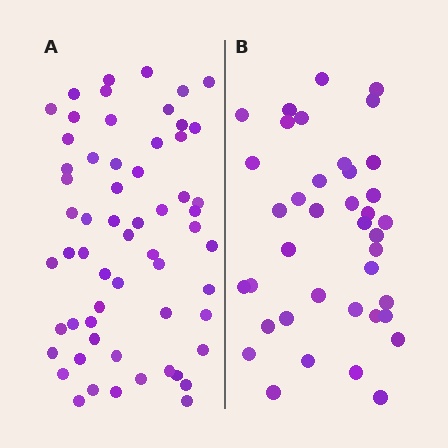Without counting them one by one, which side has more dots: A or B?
Region A (the left region) has more dots.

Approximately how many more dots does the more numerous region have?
Region A has approximately 20 more dots than region B.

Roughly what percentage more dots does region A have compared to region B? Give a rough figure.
About 55% more.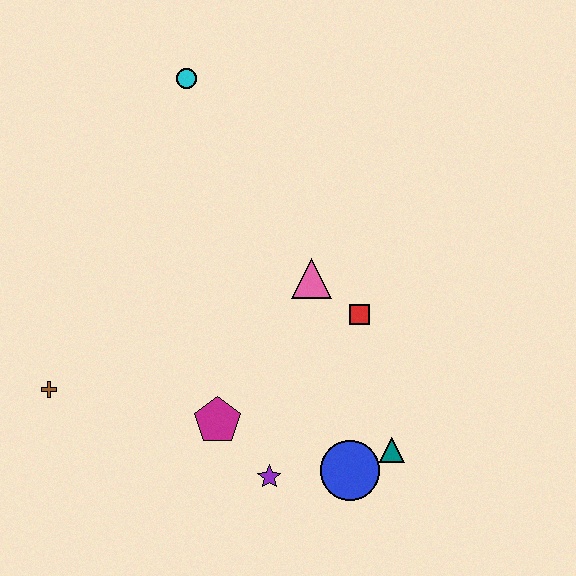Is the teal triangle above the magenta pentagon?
No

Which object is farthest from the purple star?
The cyan circle is farthest from the purple star.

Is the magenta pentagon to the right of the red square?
No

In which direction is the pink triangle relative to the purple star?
The pink triangle is above the purple star.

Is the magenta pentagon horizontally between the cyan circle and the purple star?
Yes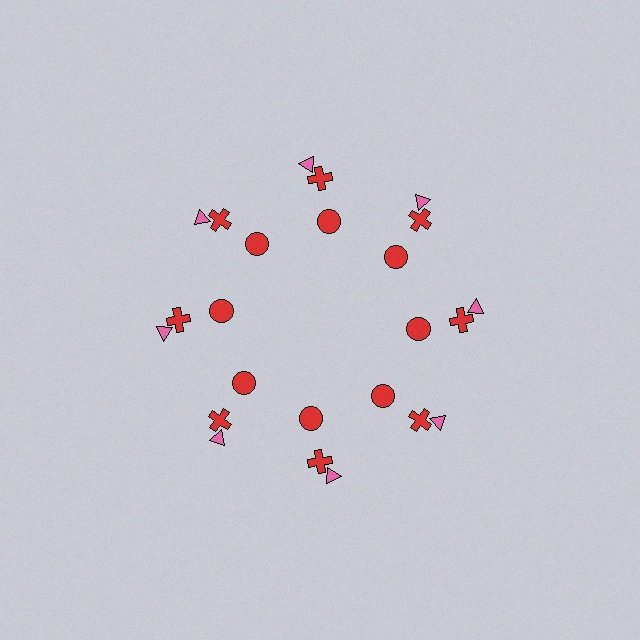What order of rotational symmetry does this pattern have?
This pattern has 8-fold rotational symmetry.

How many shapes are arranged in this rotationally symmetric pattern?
There are 24 shapes, arranged in 8 groups of 3.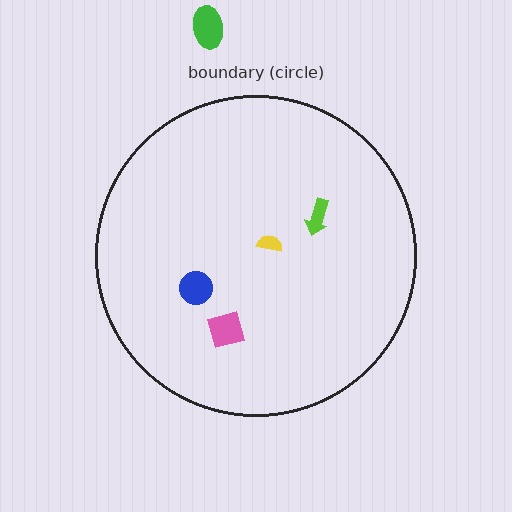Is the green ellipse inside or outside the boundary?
Outside.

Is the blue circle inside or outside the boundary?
Inside.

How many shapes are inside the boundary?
4 inside, 1 outside.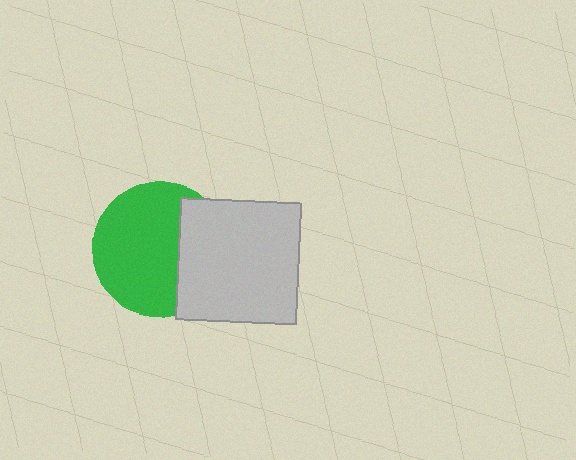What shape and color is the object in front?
The object in front is a light gray square.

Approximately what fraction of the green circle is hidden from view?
Roughly 32% of the green circle is hidden behind the light gray square.